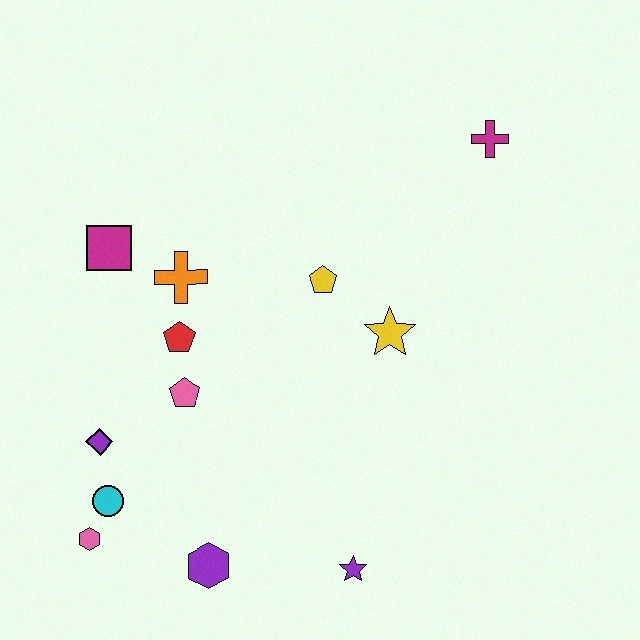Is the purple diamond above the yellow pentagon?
No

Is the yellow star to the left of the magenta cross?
Yes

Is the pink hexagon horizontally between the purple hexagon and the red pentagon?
No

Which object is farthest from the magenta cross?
The pink hexagon is farthest from the magenta cross.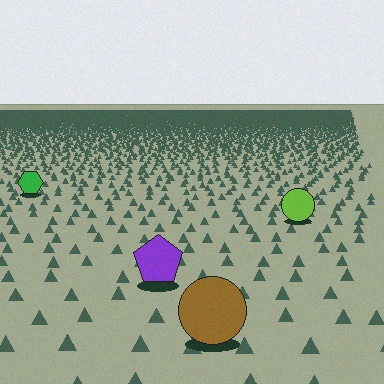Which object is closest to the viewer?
The brown circle is closest. The texture marks near it are larger and more spread out.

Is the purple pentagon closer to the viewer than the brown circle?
No. The brown circle is closer — you can tell from the texture gradient: the ground texture is coarser near it.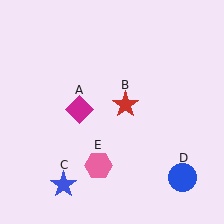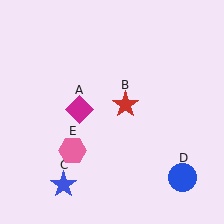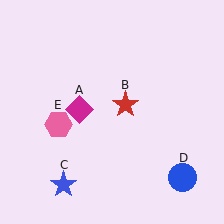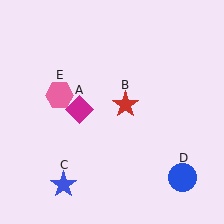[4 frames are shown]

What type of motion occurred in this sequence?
The pink hexagon (object E) rotated clockwise around the center of the scene.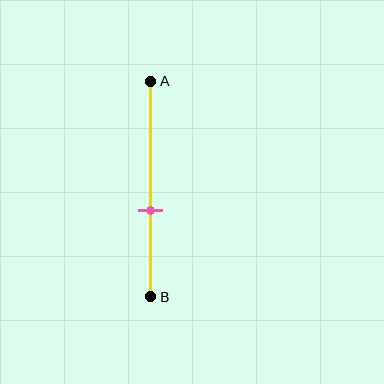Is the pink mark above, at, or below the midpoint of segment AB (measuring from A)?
The pink mark is below the midpoint of segment AB.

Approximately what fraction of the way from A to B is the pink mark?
The pink mark is approximately 60% of the way from A to B.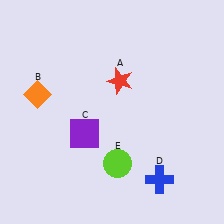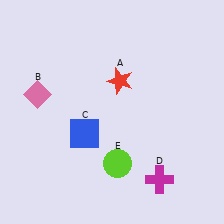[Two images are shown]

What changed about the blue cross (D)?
In Image 1, D is blue. In Image 2, it changed to magenta.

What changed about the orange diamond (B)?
In Image 1, B is orange. In Image 2, it changed to pink.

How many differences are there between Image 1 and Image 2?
There are 3 differences between the two images.